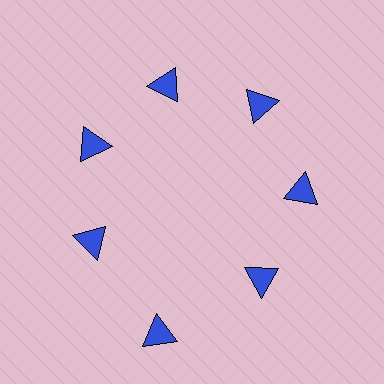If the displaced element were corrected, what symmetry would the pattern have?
It would have 7-fold rotational symmetry — the pattern would map onto itself every 51 degrees.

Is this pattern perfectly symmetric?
No. The 7 blue triangles are arranged in a ring, but one element near the 6 o'clock position is pushed outward from the center, breaking the 7-fold rotational symmetry.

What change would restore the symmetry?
The symmetry would be restored by moving it inward, back onto the ring so that all 7 triangles sit at equal angles and equal distance from the center.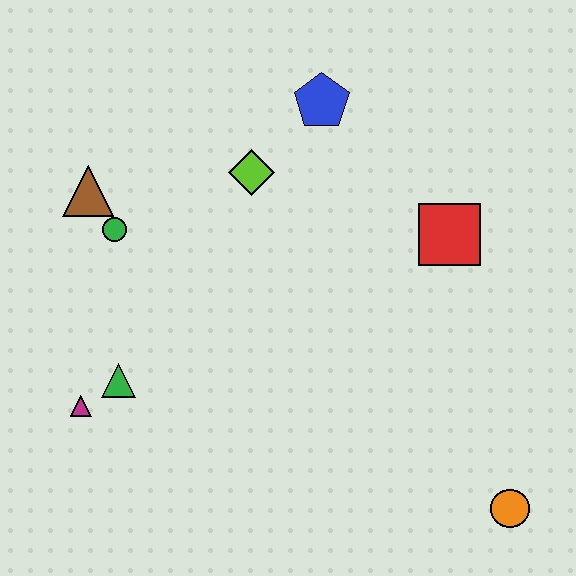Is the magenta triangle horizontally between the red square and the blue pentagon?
No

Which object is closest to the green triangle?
The magenta triangle is closest to the green triangle.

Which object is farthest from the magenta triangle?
The orange circle is farthest from the magenta triangle.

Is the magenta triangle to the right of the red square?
No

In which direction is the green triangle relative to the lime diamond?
The green triangle is below the lime diamond.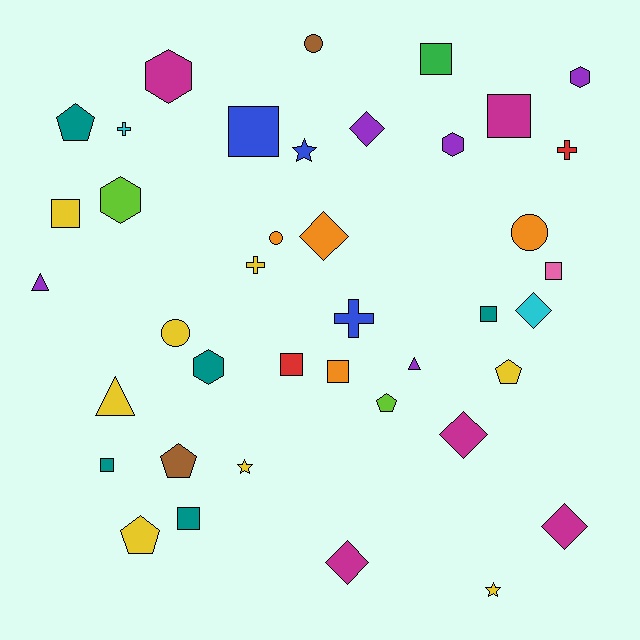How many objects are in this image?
There are 40 objects.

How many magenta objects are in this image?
There are 5 magenta objects.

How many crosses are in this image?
There are 4 crosses.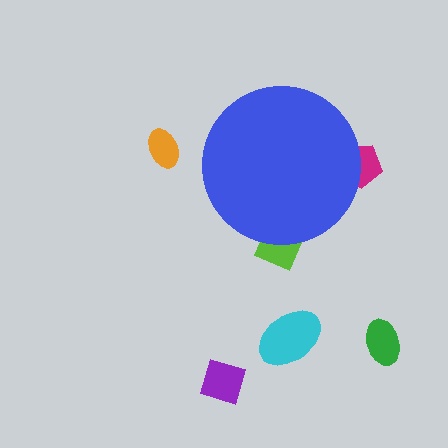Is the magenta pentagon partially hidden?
Yes, the magenta pentagon is partially hidden behind the blue circle.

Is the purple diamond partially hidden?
No, the purple diamond is fully visible.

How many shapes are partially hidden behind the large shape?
2 shapes are partially hidden.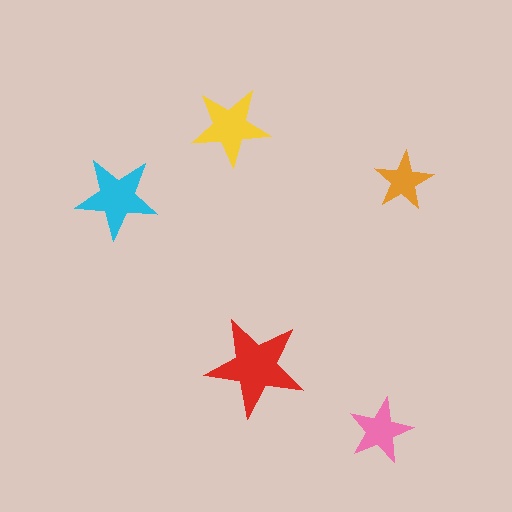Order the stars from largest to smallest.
the red one, the cyan one, the yellow one, the pink one, the orange one.